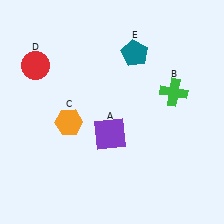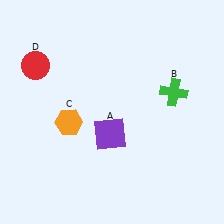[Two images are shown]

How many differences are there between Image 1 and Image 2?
There is 1 difference between the two images.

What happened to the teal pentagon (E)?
The teal pentagon (E) was removed in Image 2. It was in the top-right area of Image 1.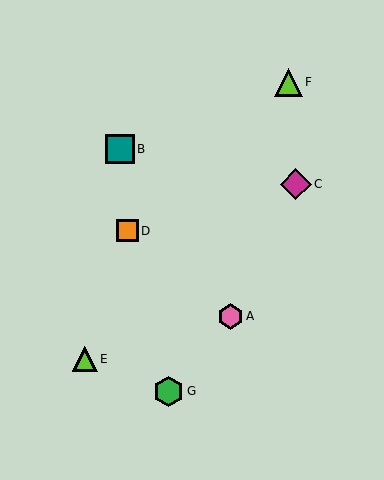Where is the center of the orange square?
The center of the orange square is at (127, 231).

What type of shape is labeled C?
Shape C is a magenta diamond.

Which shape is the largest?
The magenta diamond (labeled C) is the largest.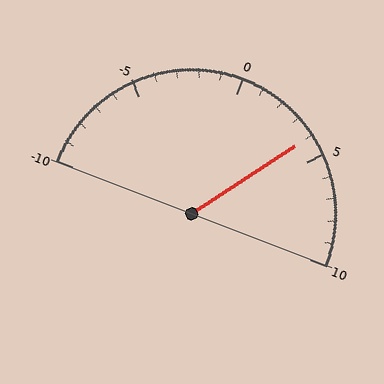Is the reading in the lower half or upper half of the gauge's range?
The reading is in the upper half of the range (-10 to 10).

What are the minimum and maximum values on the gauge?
The gauge ranges from -10 to 10.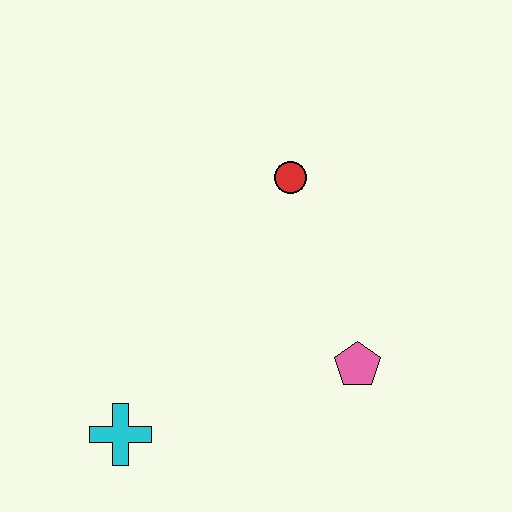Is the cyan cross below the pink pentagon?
Yes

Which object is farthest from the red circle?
The cyan cross is farthest from the red circle.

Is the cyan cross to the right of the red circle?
No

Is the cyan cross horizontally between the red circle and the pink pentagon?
No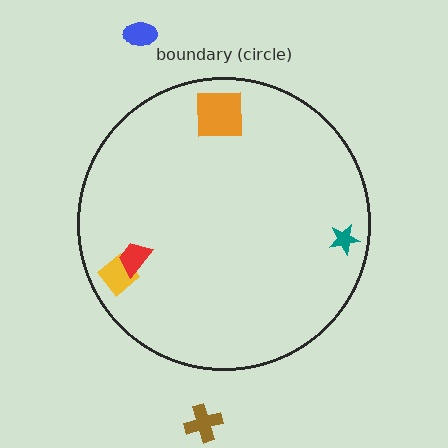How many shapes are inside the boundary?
4 inside, 2 outside.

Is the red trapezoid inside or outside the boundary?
Inside.